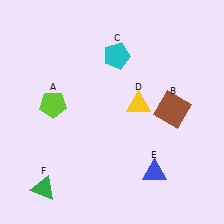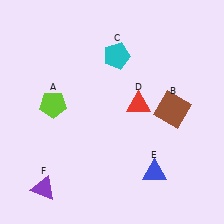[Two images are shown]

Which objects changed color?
D changed from yellow to red. F changed from green to purple.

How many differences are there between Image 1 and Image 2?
There are 2 differences between the two images.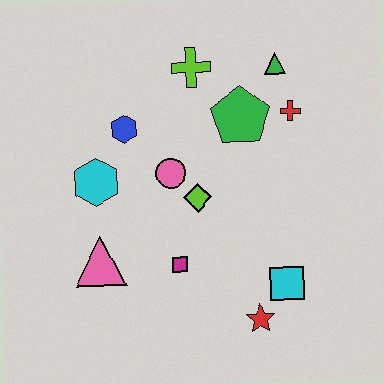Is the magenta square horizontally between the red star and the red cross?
No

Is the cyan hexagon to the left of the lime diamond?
Yes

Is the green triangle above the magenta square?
Yes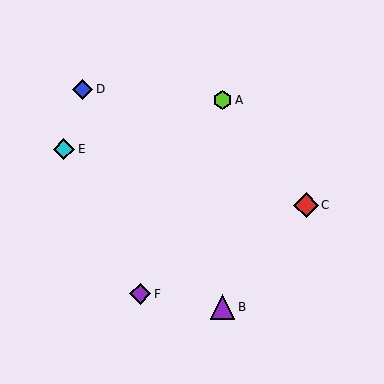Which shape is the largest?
The purple triangle (labeled B) is the largest.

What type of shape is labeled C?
Shape C is a red diamond.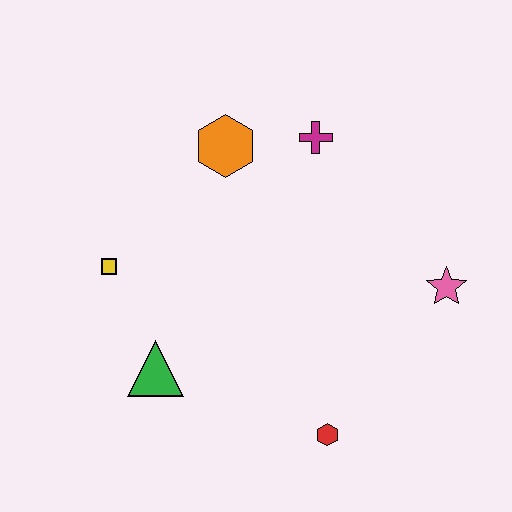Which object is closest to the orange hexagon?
The magenta cross is closest to the orange hexagon.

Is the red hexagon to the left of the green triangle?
No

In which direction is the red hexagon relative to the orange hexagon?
The red hexagon is below the orange hexagon.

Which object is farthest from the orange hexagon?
The red hexagon is farthest from the orange hexagon.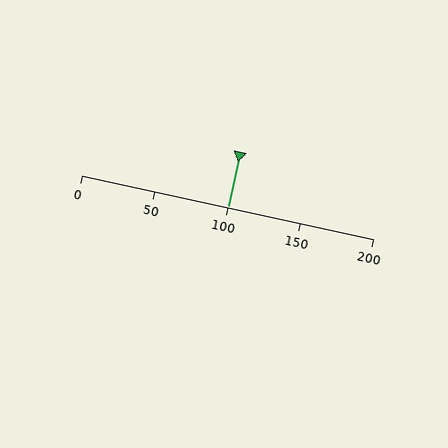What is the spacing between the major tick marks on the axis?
The major ticks are spaced 50 apart.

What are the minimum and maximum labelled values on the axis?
The axis runs from 0 to 200.